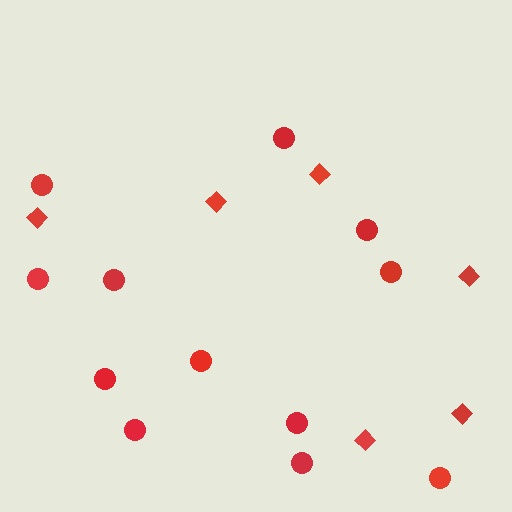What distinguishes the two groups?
There are 2 groups: one group of diamonds (6) and one group of circles (12).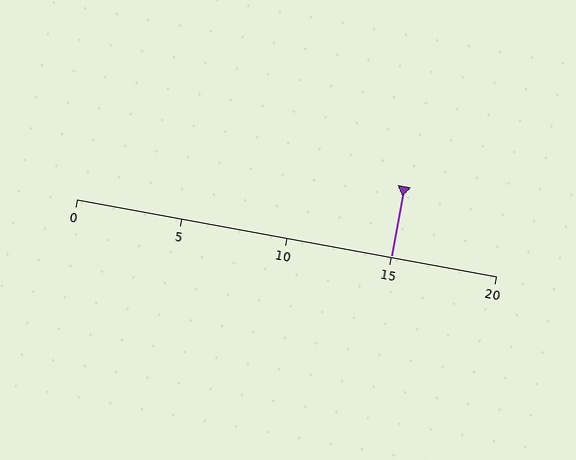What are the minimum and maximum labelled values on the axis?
The axis runs from 0 to 20.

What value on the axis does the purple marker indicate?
The marker indicates approximately 15.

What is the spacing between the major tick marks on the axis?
The major ticks are spaced 5 apart.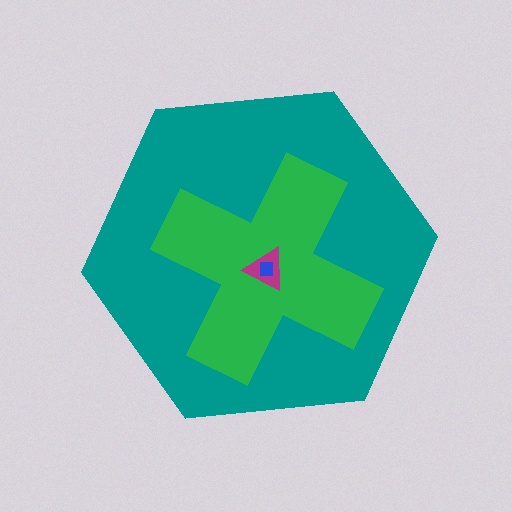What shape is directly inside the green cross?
The magenta triangle.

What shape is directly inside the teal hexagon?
The green cross.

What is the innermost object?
The blue square.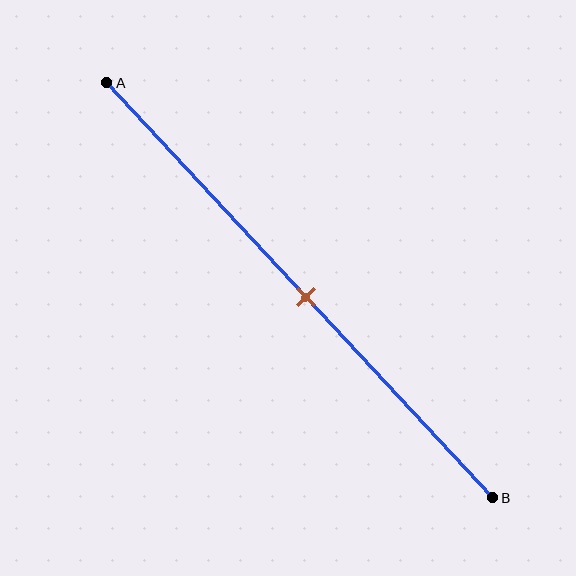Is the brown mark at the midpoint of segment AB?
Yes, the mark is approximately at the midpoint.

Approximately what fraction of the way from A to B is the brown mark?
The brown mark is approximately 50% of the way from A to B.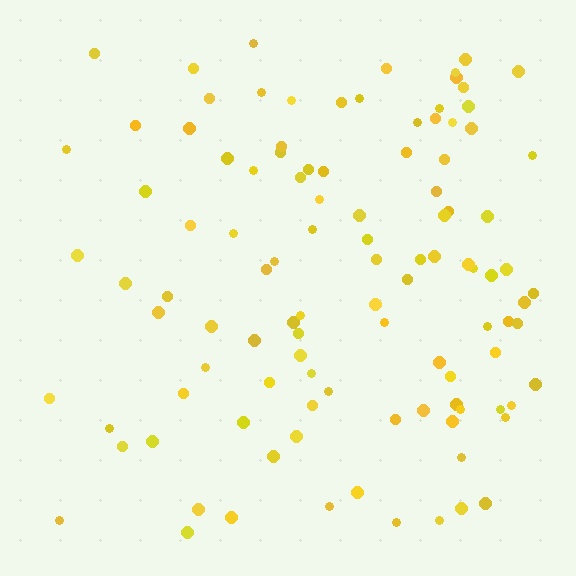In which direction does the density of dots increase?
From left to right, with the right side densest.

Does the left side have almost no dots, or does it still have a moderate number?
Still a moderate number, just noticeably fewer than the right.